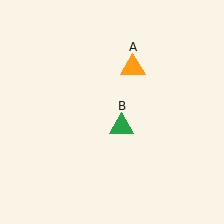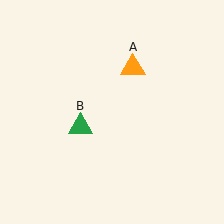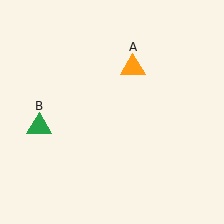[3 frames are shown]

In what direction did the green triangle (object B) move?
The green triangle (object B) moved left.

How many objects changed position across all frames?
1 object changed position: green triangle (object B).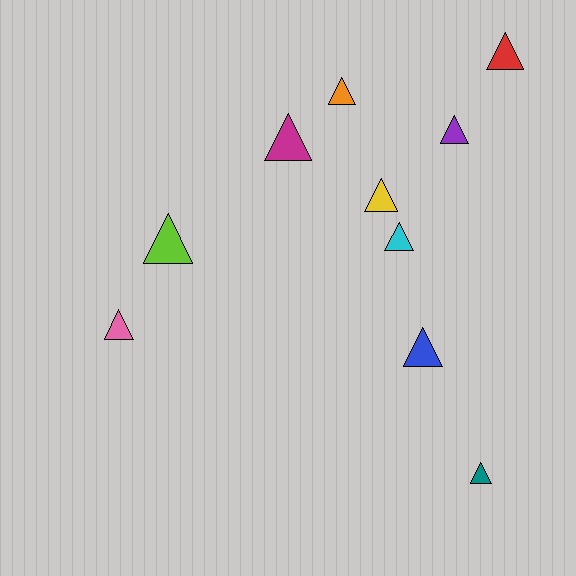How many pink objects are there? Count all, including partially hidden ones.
There is 1 pink object.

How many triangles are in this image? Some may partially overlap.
There are 10 triangles.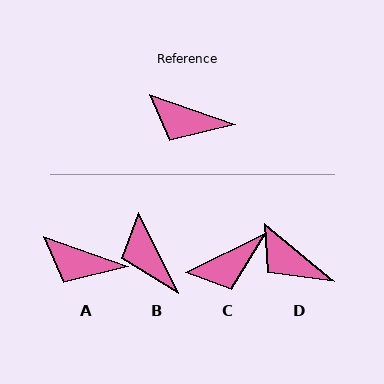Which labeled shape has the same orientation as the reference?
A.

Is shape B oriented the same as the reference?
No, it is off by about 44 degrees.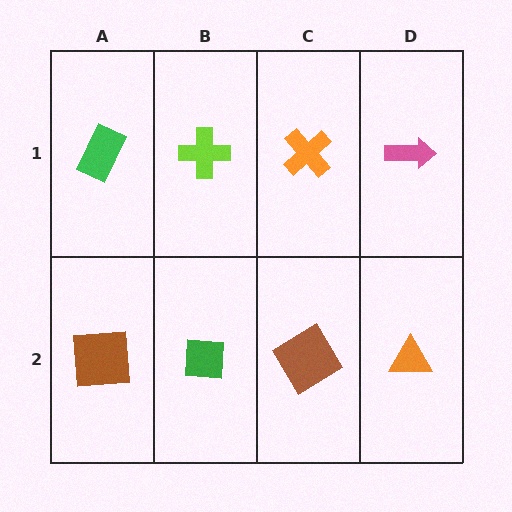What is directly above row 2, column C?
An orange cross.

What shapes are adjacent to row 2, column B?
A lime cross (row 1, column B), a brown square (row 2, column A), a brown diamond (row 2, column C).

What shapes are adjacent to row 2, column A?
A green rectangle (row 1, column A), a green square (row 2, column B).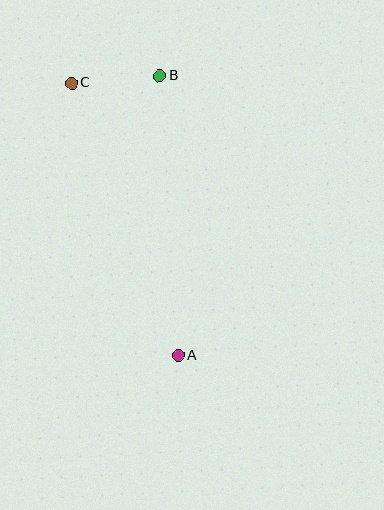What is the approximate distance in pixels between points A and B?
The distance between A and B is approximately 280 pixels.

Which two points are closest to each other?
Points B and C are closest to each other.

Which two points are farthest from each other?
Points A and C are farthest from each other.